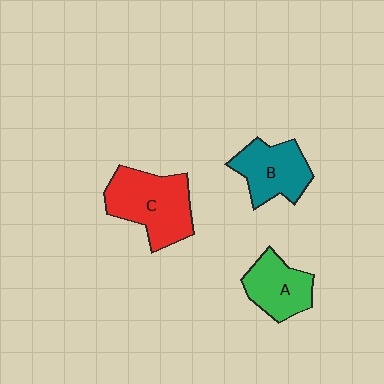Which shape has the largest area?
Shape C (red).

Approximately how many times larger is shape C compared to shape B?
Approximately 1.3 times.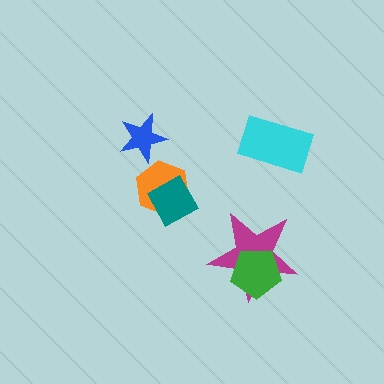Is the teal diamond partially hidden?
No, no other shape covers it.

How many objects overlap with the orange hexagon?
1 object overlaps with the orange hexagon.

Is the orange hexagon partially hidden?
Yes, it is partially covered by another shape.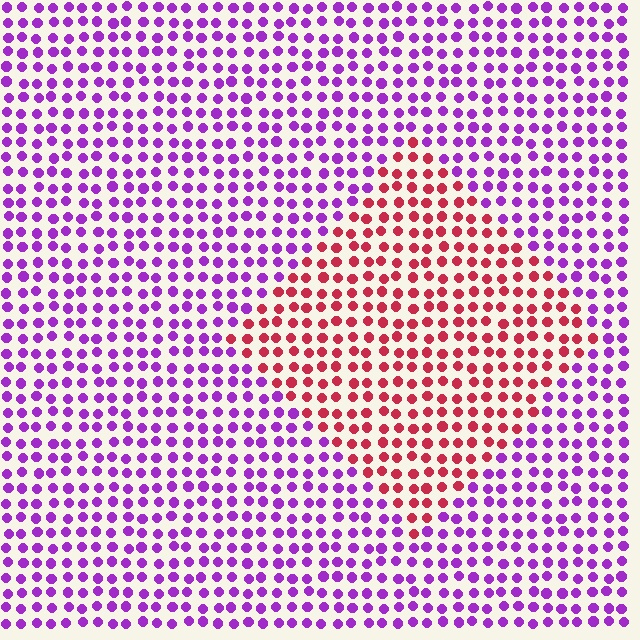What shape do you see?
I see a diamond.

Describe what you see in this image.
The image is filled with small purple elements in a uniform arrangement. A diamond-shaped region is visible where the elements are tinted to a slightly different hue, forming a subtle color boundary.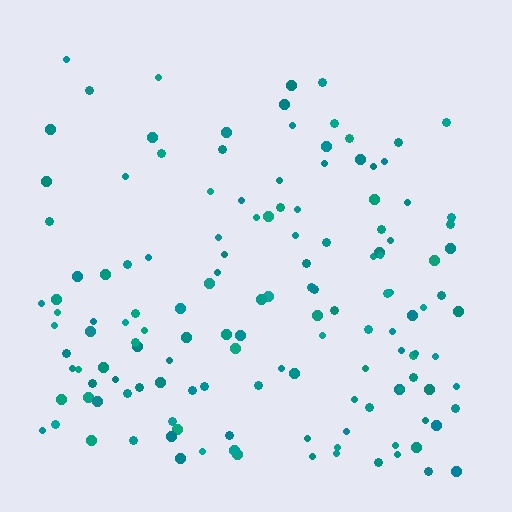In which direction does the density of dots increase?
From top to bottom, with the bottom side densest.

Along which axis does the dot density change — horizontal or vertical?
Vertical.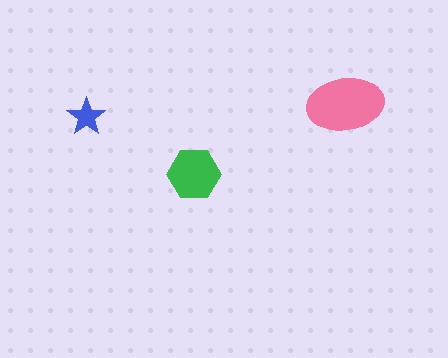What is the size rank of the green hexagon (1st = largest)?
2nd.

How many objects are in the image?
There are 3 objects in the image.